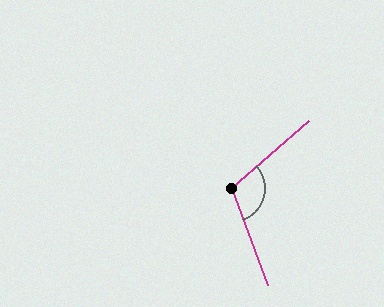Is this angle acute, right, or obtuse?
It is obtuse.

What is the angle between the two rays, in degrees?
Approximately 110 degrees.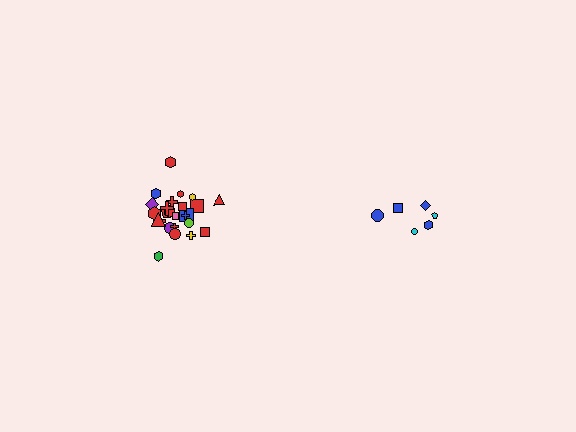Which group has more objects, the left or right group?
The left group.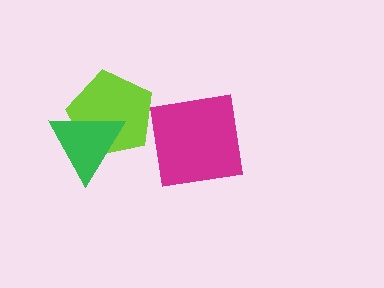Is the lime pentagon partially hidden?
Yes, it is partially covered by another shape.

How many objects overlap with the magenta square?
0 objects overlap with the magenta square.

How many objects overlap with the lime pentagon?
1 object overlaps with the lime pentagon.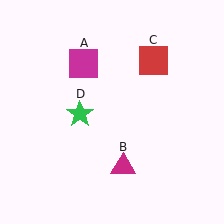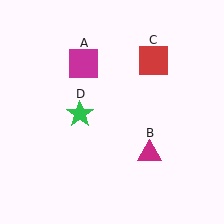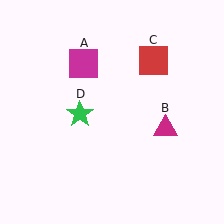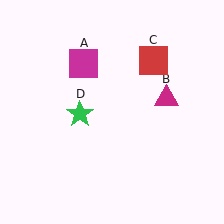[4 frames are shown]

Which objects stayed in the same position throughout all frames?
Magenta square (object A) and red square (object C) and green star (object D) remained stationary.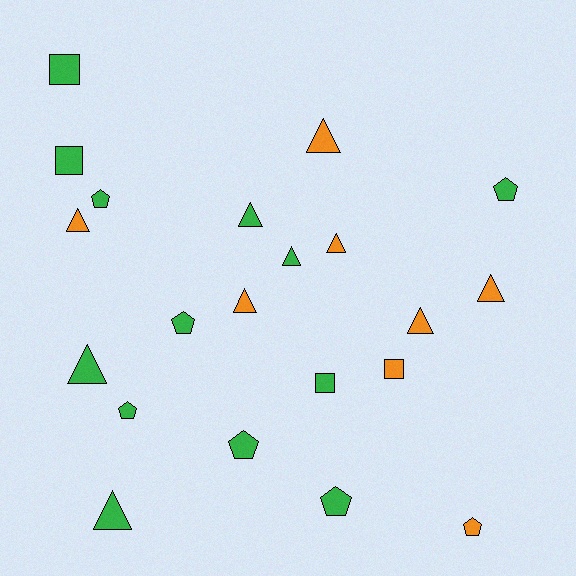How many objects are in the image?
There are 21 objects.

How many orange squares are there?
There is 1 orange square.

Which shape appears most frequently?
Triangle, with 10 objects.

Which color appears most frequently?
Green, with 13 objects.